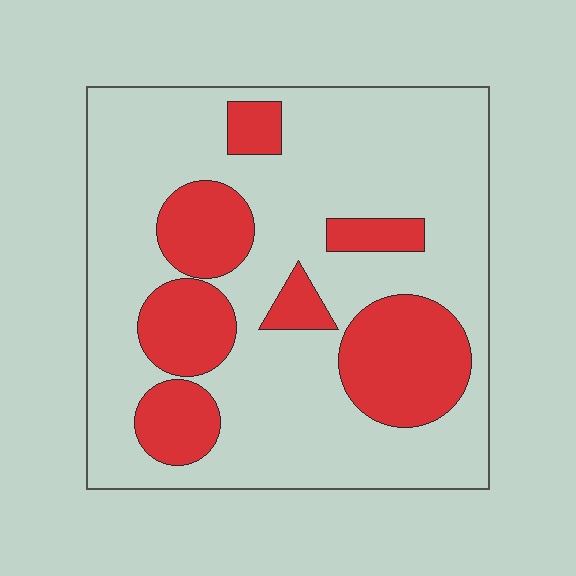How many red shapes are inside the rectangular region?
7.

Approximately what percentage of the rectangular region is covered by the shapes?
Approximately 25%.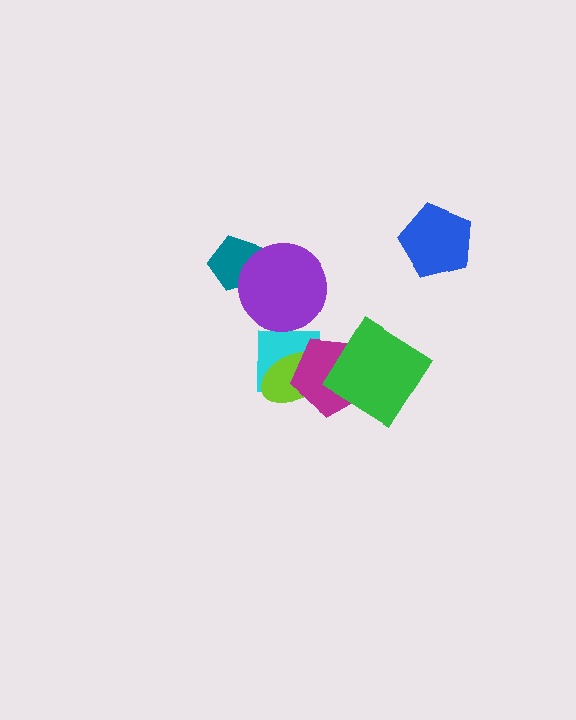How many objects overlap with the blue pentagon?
0 objects overlap with the blue pentagon.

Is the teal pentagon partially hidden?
Yes, it is partially covered by another shape.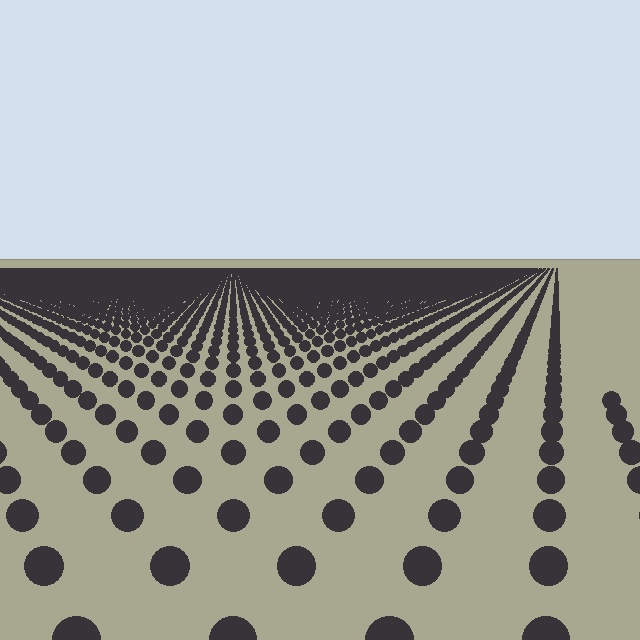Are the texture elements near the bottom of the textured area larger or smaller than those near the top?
Larger. Near the bottom, elements are closer to the viewer and appear at a bigger on-screen size.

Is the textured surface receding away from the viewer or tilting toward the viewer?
The surface is receding away from the viewer. Texture elements get smaller and denser toward the top.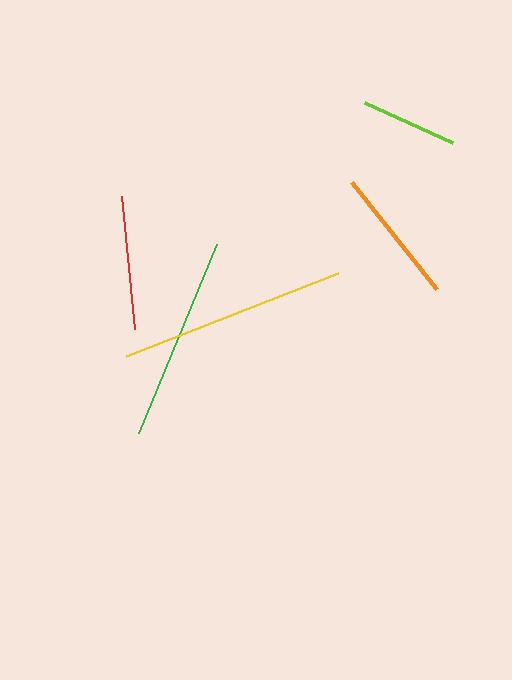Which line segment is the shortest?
The lime line is the shortest at approximately 97 pixels.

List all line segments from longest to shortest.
From longest to shortest: yellow, green, orange, red, lime.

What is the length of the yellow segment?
The yellow segment is approximately 227 pixels long.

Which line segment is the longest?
The yellow line is the longest at approximately 227 pixels.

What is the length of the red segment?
The red segment is approximately 134 pixels long.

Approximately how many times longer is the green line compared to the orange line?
The green line is approximately 1.5 times the length of the orange line.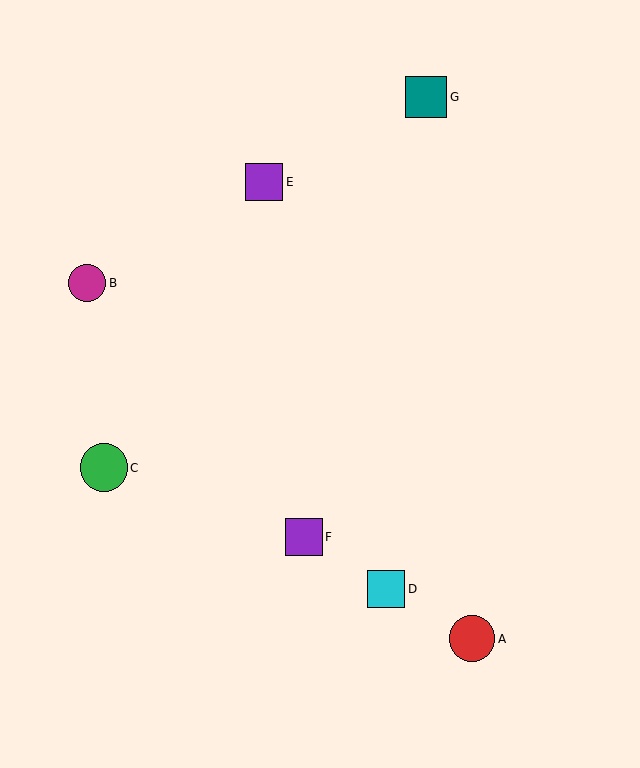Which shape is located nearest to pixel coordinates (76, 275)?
The magenta circle (labeled B) at (87, 283) is nearest to that location.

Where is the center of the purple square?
The center of the purple square is at (264, 182).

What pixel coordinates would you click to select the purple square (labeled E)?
Click at (264, 182) to select the purple square E.